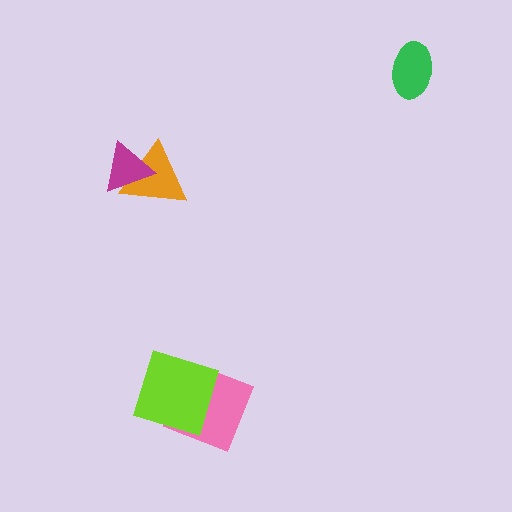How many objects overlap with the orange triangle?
1 object overlaps with the orange triangle.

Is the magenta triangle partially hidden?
No, no other shape covers it.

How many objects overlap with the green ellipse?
0 objects overlap with the green ellipse.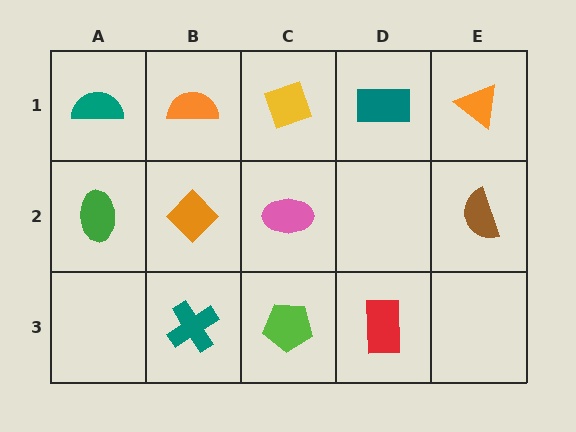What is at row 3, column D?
A red rectangle.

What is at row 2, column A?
A green ellipse.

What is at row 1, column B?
An orange semicircle.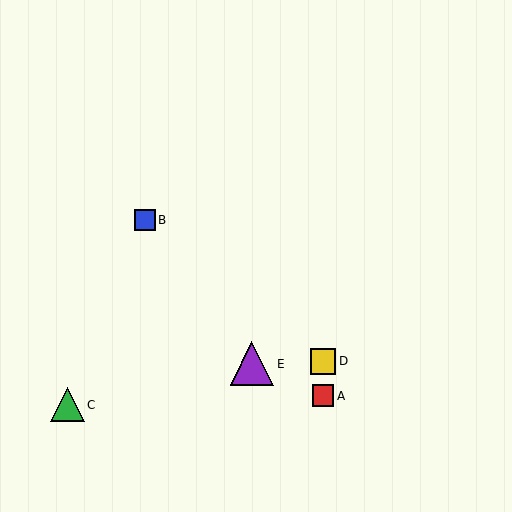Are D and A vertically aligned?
Yes, both are at x≈323.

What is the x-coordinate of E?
Object E is at x≈252.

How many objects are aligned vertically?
2 objects (A, D) are aligned vertically.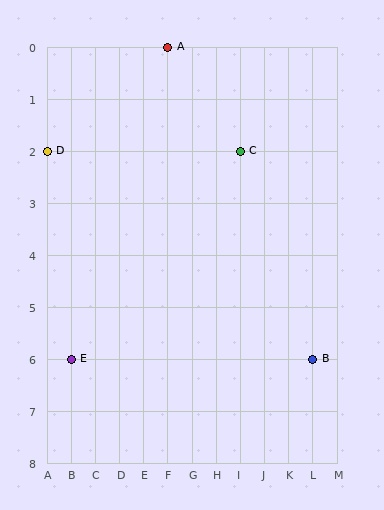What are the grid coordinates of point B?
Point B is at grid coordinates (L, 6).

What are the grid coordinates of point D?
Point D is at grid coordinates (A, 2).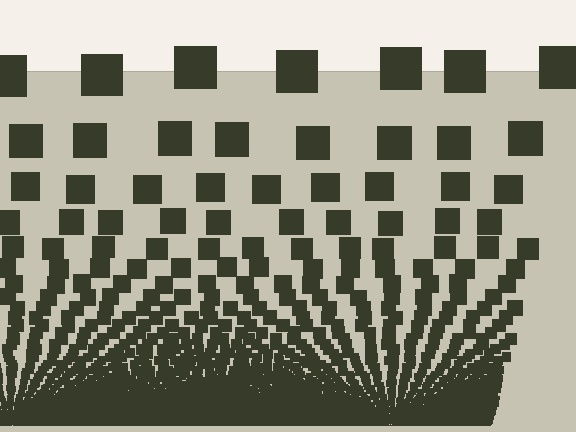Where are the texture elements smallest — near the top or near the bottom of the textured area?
Near the bottom.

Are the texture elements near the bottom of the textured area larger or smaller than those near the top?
Smaller. The gradient is inverted — elements near the bottom are smaller and denser.